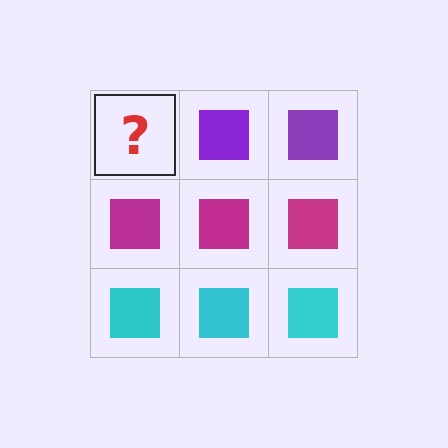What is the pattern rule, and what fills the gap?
The rule is that each row has a consistent color. The gap should be filled with a purple square.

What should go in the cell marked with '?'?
The missing cell should contain a purple square.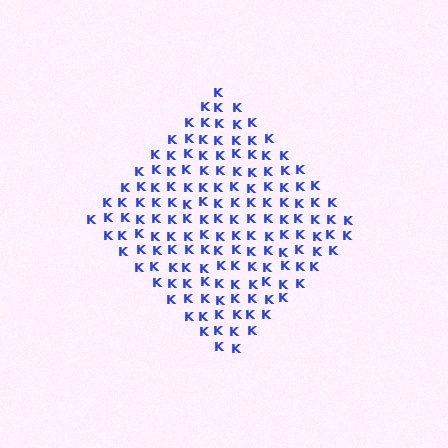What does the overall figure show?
The overall figure shows a diamond.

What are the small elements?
The small elements are letter K's.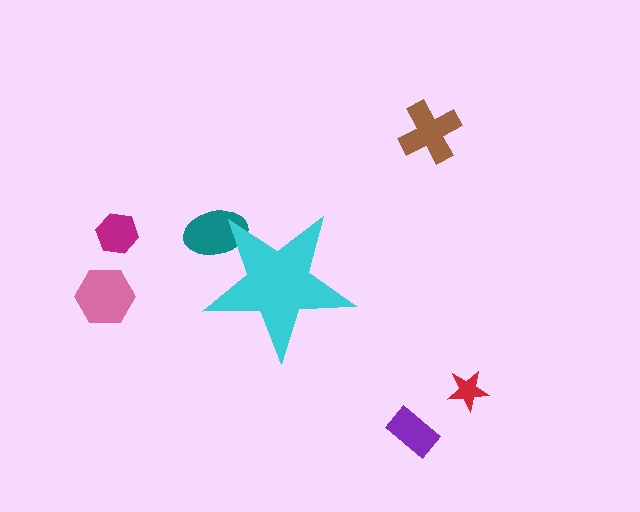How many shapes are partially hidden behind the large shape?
1 shape is partially hidden.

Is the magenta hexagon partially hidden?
No, the magenta hexagon is fully visible.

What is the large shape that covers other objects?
A cyan star.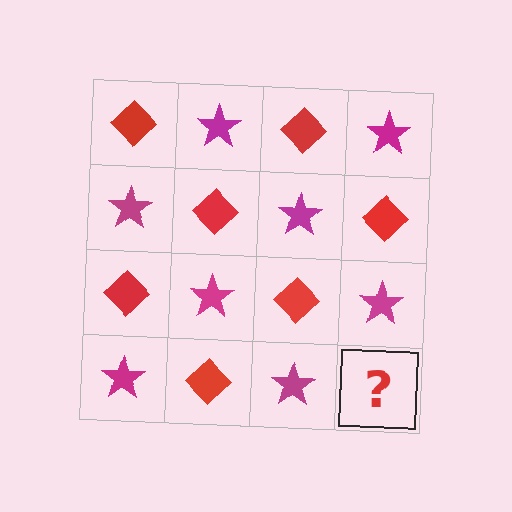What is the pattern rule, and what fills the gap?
The rule is that it alternates red diamond and magenta star in a checkerboard pattern. The gap should be filled with a red diamond.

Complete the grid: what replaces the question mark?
The question mark should be replaced with a red diamond.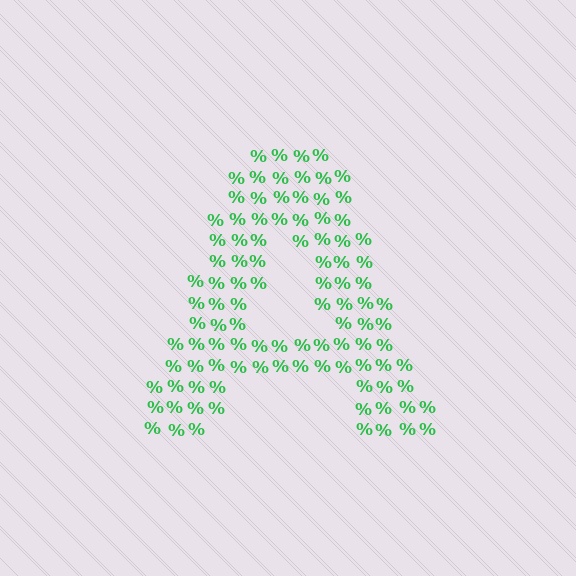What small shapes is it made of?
It is made of small percent signs.